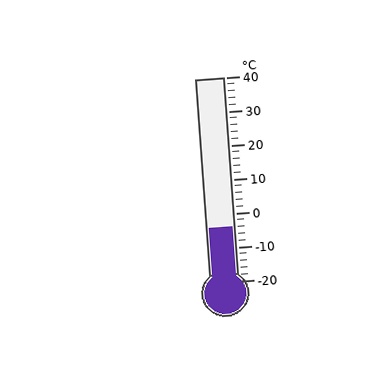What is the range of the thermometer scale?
The thermometer scale ranges from -20°C to 40°C.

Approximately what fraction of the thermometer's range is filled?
The thermometer is filled to approximately 25% of its range.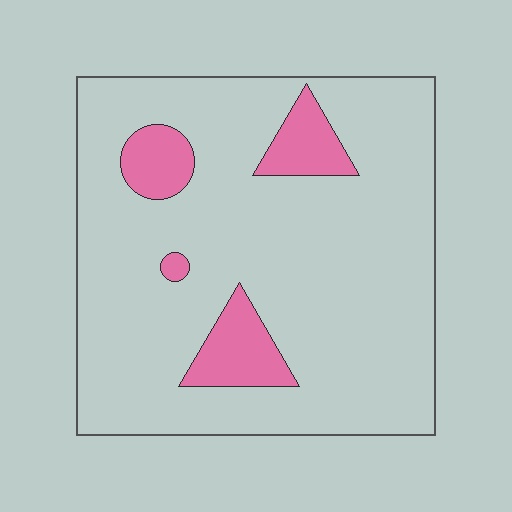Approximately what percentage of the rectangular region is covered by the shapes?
Approximately 15%.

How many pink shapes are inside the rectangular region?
4.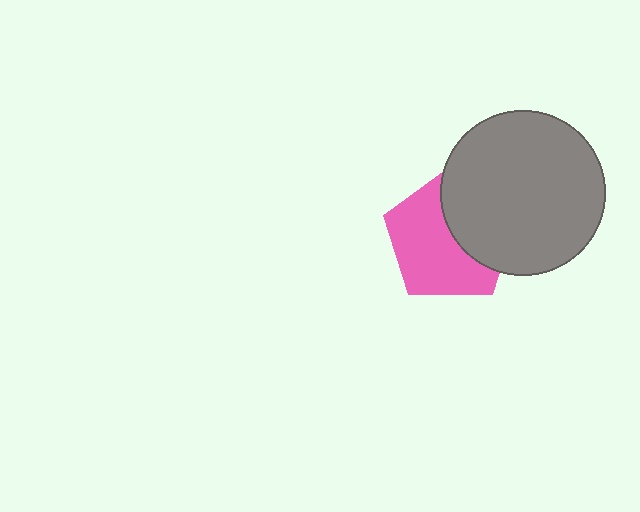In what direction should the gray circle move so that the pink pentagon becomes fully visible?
The gray circle should move right. That is the shortest direction to clear the overlap and leave the pink pentagon fully visible.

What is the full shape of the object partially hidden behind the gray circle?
The partially hidden object is a pink pentagon.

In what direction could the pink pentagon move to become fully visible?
The pink pentagon could move left. That would shift it out from behind the gray circle entirely.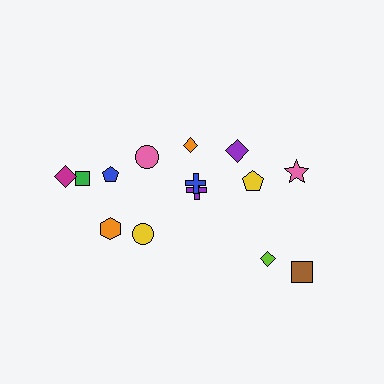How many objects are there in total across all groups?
There are 14 objects.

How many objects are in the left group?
There are 6 objects.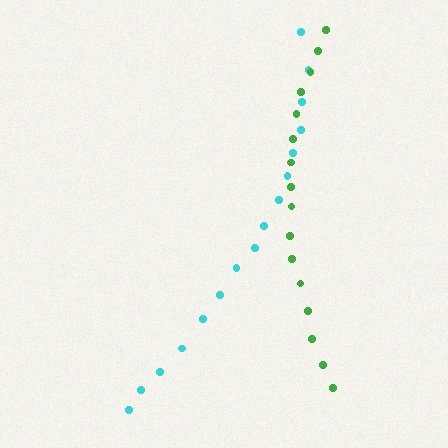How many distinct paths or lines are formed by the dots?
There are 2 distinct paths.